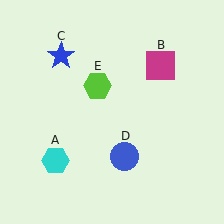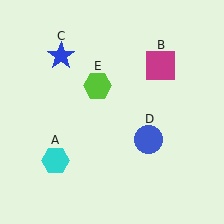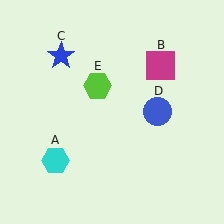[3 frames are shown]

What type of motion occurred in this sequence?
The blue circle (object D) rotated counterclockwise around the center of the scene.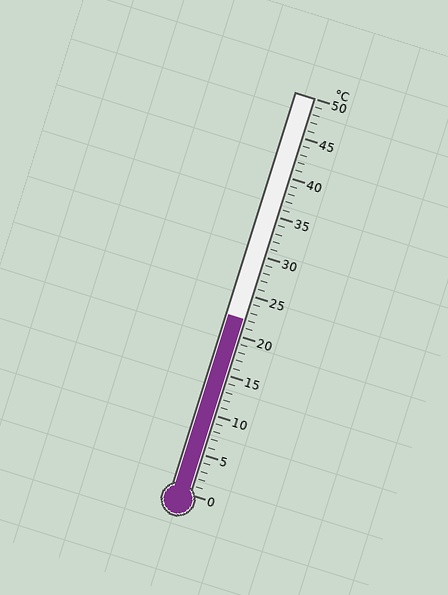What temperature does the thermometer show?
The thermometer shows approximately 22°C.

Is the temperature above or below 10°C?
The temperature is above 10°C.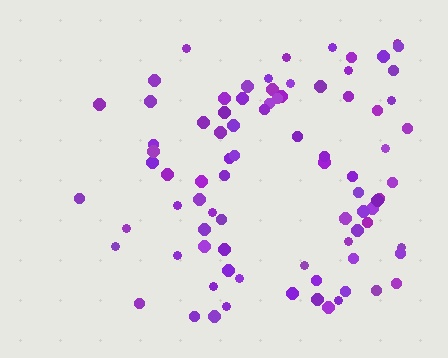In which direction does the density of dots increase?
From left to right, with the right side densest.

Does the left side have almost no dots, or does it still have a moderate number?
Still a moderate number, just noticeably fewer than the right.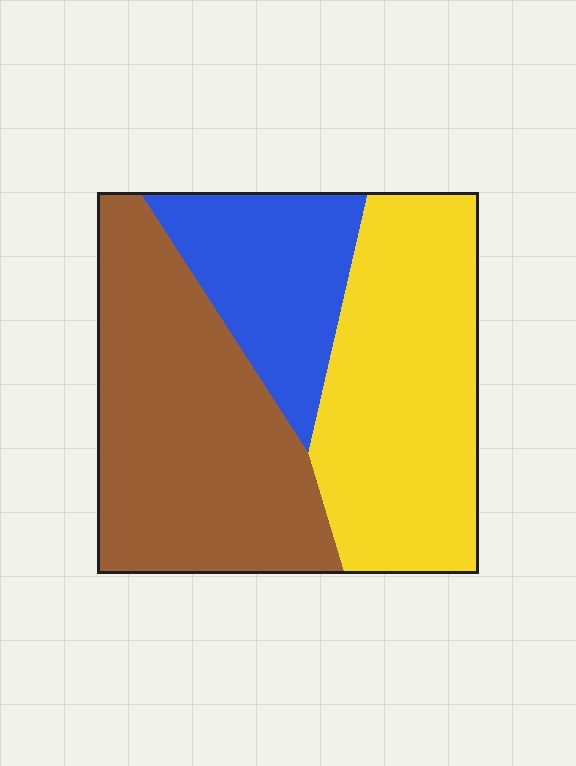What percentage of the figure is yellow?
Yellow covers around 40% of the figure.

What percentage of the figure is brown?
Brown takes up about two fifths (2/5) of the figure.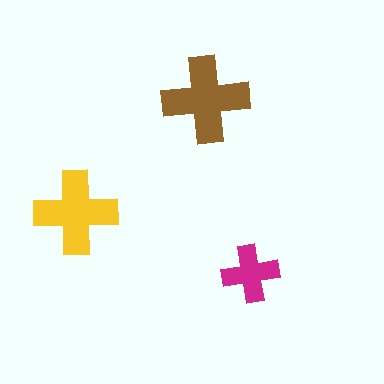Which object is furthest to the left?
The yellow cross is leftmost.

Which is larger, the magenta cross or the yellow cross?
The yellow one.